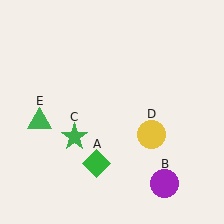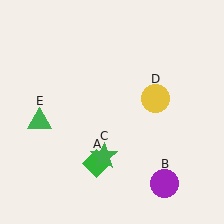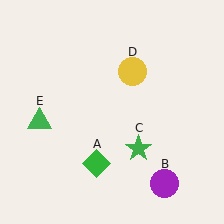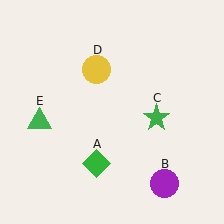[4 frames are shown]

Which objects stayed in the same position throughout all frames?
Green diamond (object A) and purple circle (object B) and green triangle (object E) remained stationary.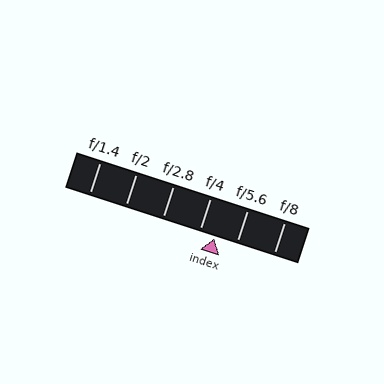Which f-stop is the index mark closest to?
The index mark is closest to f/4.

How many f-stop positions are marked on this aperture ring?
There are 6 f-stop positions marked.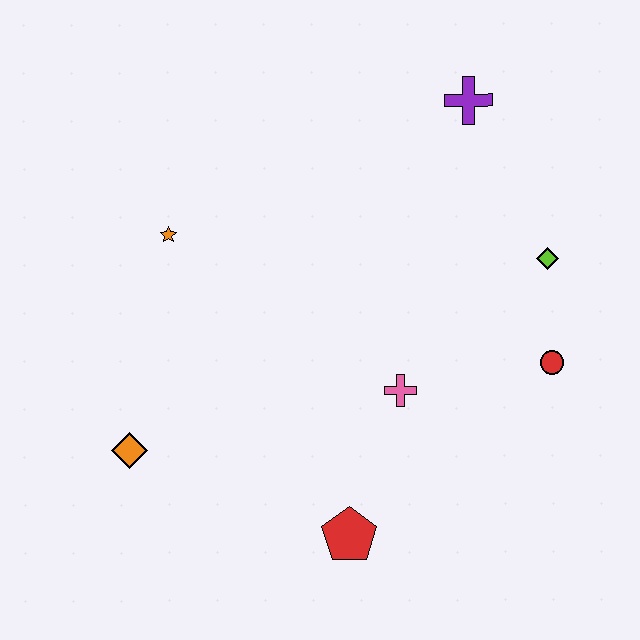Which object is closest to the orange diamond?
The orange star is closest to the orange diamond.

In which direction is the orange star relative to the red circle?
The orange star is to the left of the red circle.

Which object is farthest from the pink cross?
The purple cross is farthest from the pink cross.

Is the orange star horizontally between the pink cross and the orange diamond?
Yes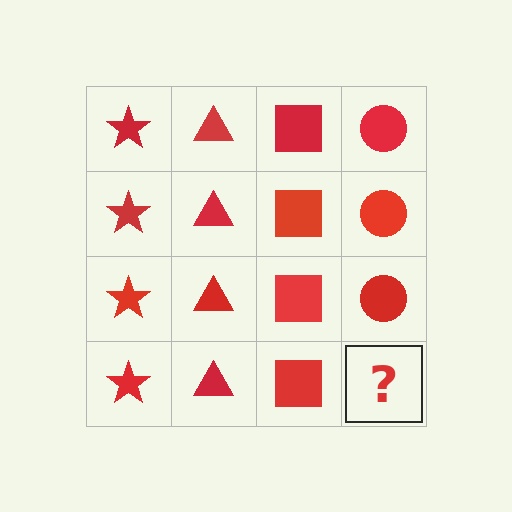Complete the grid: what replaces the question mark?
The question mark should be replaced with a red circle.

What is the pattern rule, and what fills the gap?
The rule is that each column has a consistent shape. The gap should be filled with a red circle.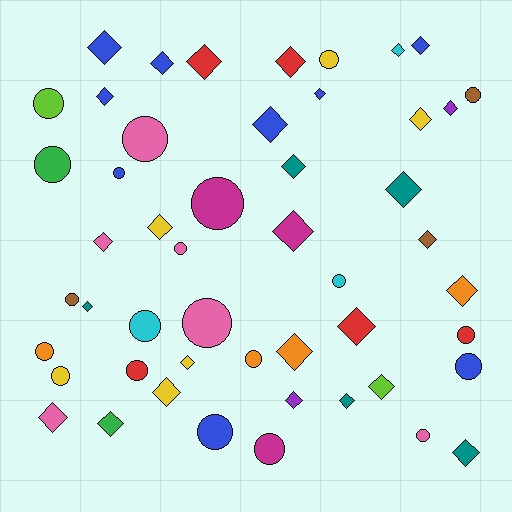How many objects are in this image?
There are 50 objects.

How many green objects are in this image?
There are 2 green objects.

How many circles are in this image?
There are 21 circles.